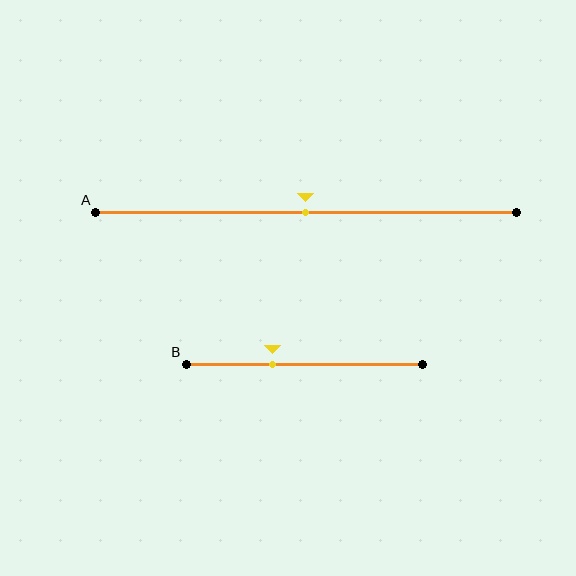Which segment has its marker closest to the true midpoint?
Segment A has its marker closest to the true midpoint.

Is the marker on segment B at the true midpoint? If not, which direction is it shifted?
No, the marker on segment B is shifted to the left by about 14% of the segment length.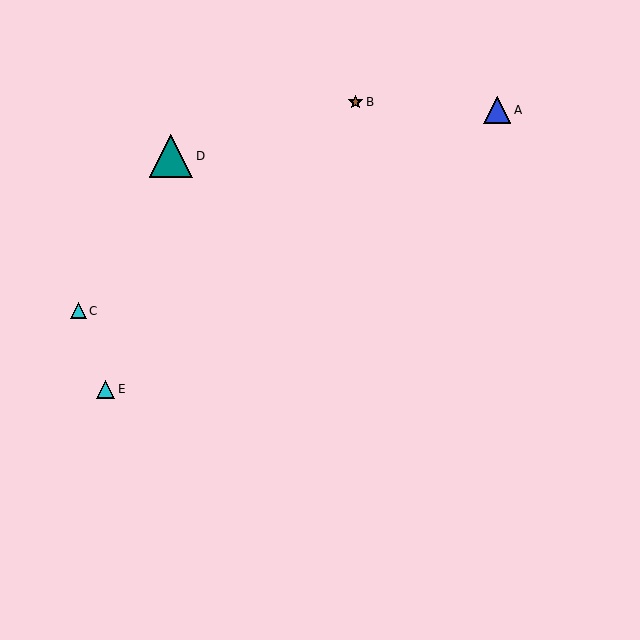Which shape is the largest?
The teal triangle (labeled D) is the largest.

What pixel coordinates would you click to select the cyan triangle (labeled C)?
Click at (78, 311) to select the cyan triangle C.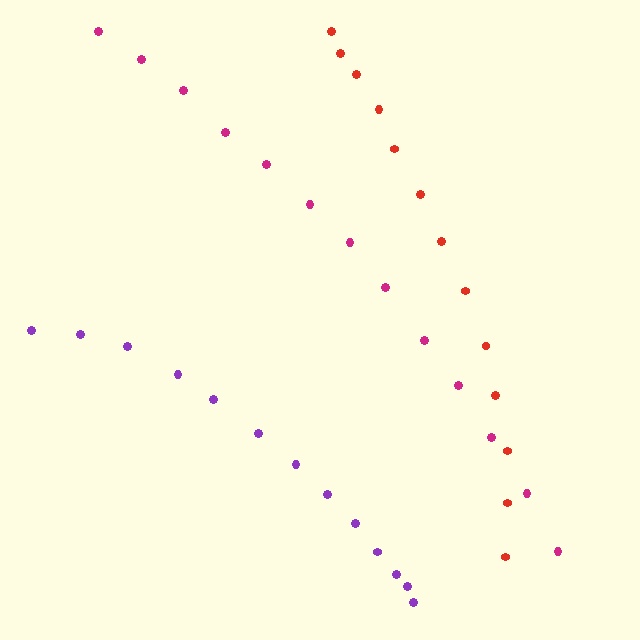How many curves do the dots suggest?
There are 3 distinct paths.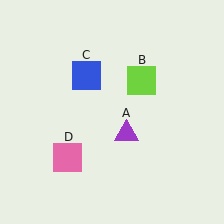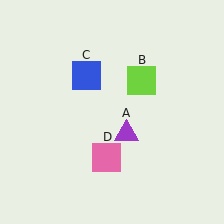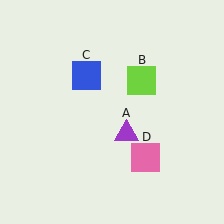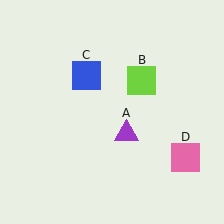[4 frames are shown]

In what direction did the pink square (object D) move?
The pink square (object D) moved right.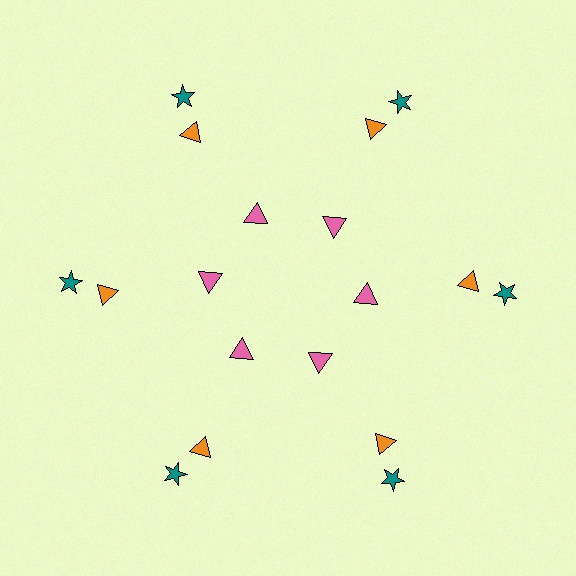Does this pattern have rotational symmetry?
Yes, this pattern has 6-fold rotational symmetry. It looks the same after rotating 60 degrees around the center.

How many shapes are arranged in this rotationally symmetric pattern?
There are 18 shapes, arranged in 6 groups of 3.